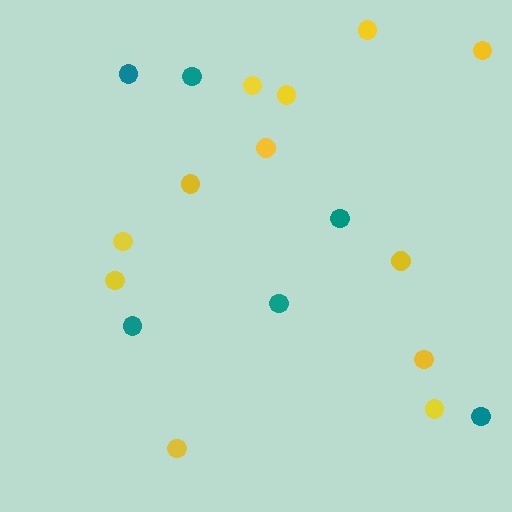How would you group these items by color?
There are 2 groups: one group of yellow circles (12) and one group of teal circles (6).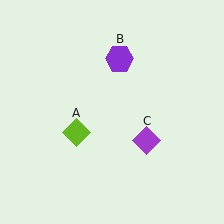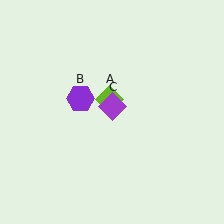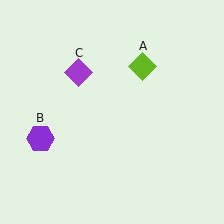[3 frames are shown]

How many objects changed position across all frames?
3 objects changed position: lime diamond (object A), purple hexagon (object B), purple diamond (object C).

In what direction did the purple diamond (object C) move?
The purple diamond (object C) moved up and to the left.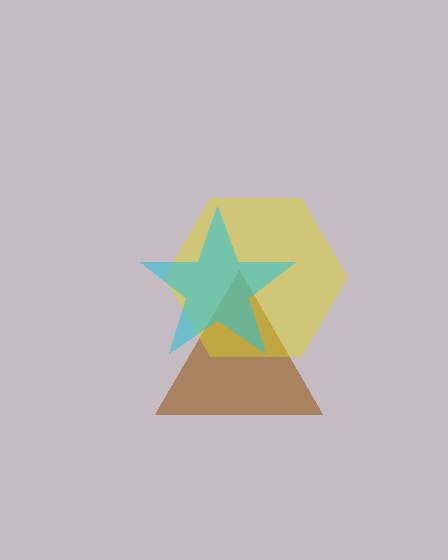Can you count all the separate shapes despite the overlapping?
Yes, there are 3 separate shapes.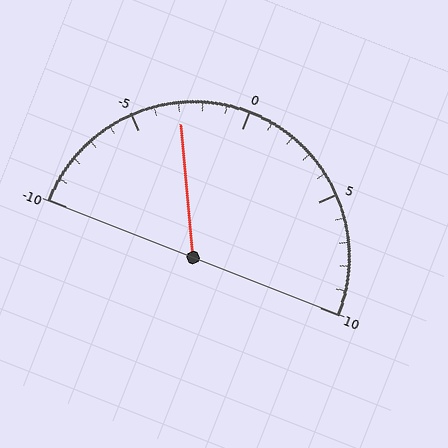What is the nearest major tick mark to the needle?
The nearest major tick mark is -5.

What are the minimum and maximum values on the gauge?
The gauge ranges from -10 to 10.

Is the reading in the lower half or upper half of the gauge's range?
The reading is in the lower half of the range (-10 to 10).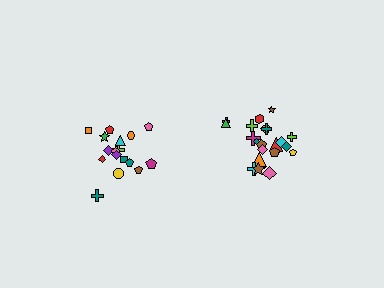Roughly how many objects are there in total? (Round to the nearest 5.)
Roughly 40 objects in total.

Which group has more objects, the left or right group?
The right group.